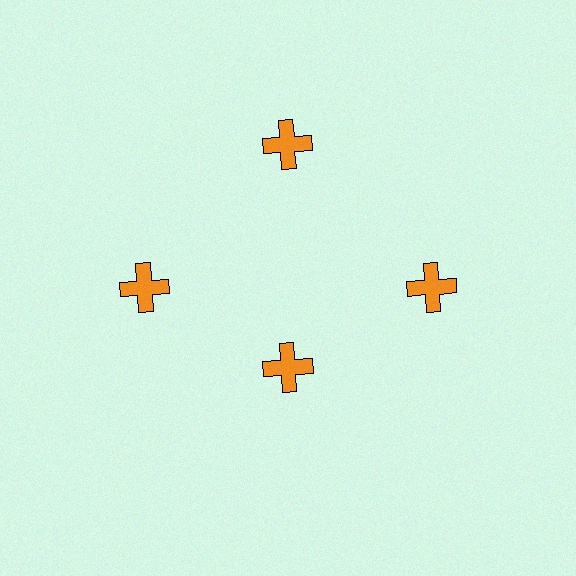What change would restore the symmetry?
The symmetry would be restored by moving it outward, back onto the ring so that all 4 crosses sit at equal angles and equal distance from the center.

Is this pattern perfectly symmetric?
No. The 4 orange crosses are arranged in a ring, but one element near the 6 o'clock position is pulled inward toward the center, breaking the 4-fold rotational symmetry.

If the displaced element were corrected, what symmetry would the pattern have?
It would have 4-fold rotational symmetry — the pattern would map onto itself every 90 degrees.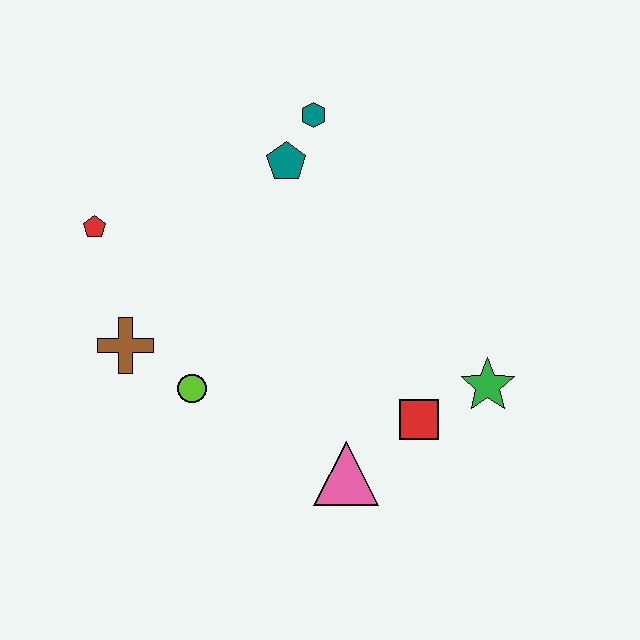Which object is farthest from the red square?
The red pentagon is farthest from the red square.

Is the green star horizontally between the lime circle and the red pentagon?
No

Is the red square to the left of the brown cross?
No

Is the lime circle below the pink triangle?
No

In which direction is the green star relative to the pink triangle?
The green star is to the right of the pink triangle.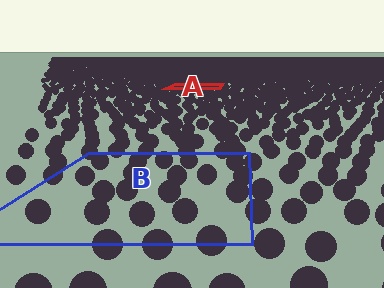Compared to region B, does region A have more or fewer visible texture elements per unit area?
Region A has more texture elements per unit area — they are packed more densely because it is farther away.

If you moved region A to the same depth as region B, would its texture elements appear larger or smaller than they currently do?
They would appear larger. At a closer depth, the same texture elements are projected at a bigger on-screen size.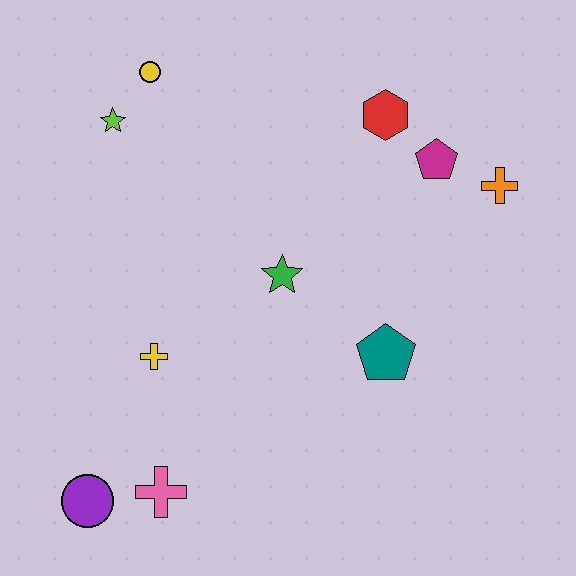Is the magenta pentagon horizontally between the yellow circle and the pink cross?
No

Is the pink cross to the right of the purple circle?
Yes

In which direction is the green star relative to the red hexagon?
The green star is below the red hexagon.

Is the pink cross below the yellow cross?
Yes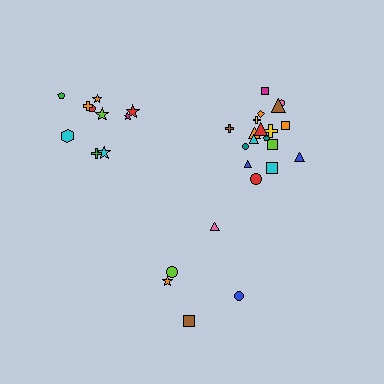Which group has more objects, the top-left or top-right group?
The top-right group.